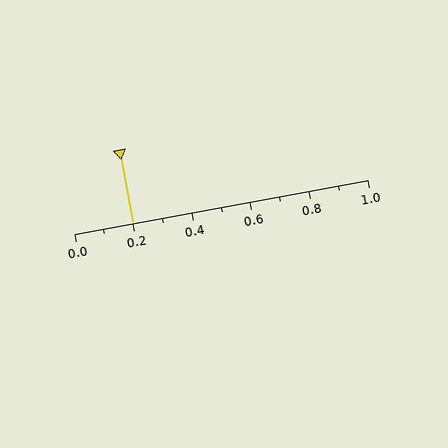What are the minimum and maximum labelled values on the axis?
The axis runs from 0.0 to 1.0.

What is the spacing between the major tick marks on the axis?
The major ticks are spaced 0.2 apart.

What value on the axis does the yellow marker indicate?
The marker indicates approximately 0.2.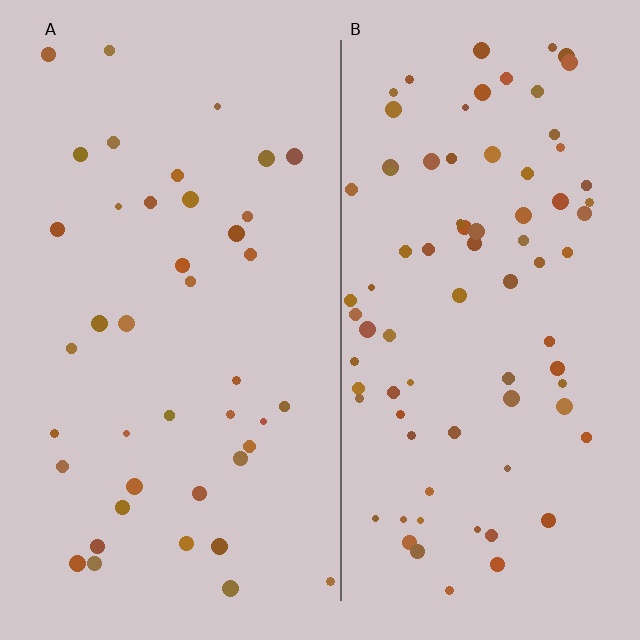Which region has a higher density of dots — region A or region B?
B (the right).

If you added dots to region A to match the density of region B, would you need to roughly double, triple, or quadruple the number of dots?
Approximately double.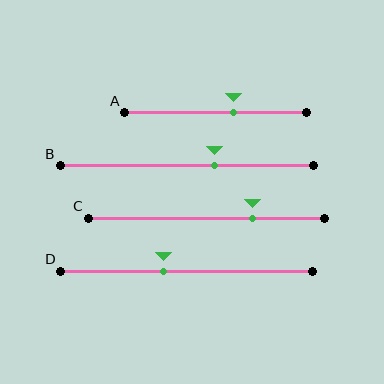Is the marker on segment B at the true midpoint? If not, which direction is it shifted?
No, the marker on segment B is shifted to the right by about 11% of the segment length.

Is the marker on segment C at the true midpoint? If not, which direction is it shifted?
No, the marker on segment C is shifted to the right by about 20% of the segment length.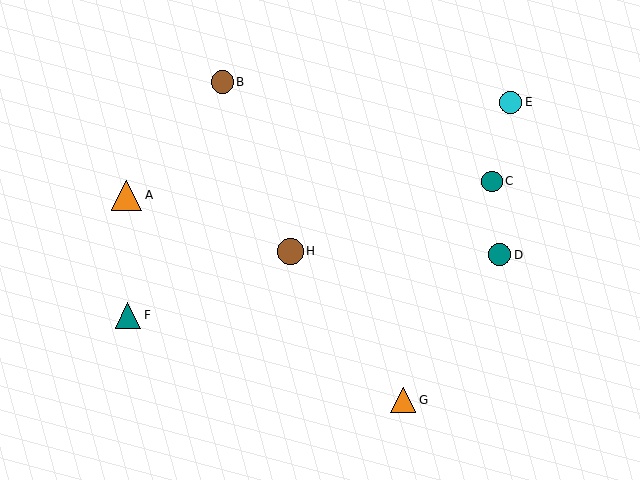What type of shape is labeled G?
Shape G is an orange triangle.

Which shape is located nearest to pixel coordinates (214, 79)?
The brown circle (labeled B) at (222, 82) is nearest to that location.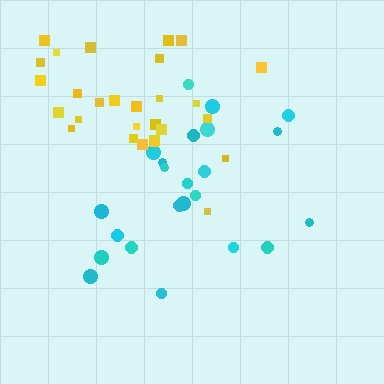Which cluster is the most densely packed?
Yellow.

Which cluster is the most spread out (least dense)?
Cyan.